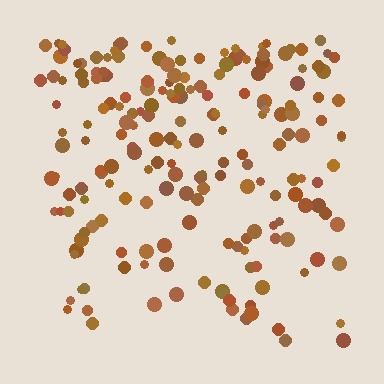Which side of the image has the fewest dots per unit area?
The bottom.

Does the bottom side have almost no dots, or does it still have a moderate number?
Still a moderate number, just noticeably fewer than the top.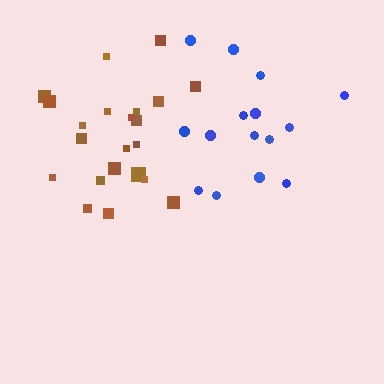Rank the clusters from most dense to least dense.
brown, blue.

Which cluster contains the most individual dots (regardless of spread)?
Brown (22).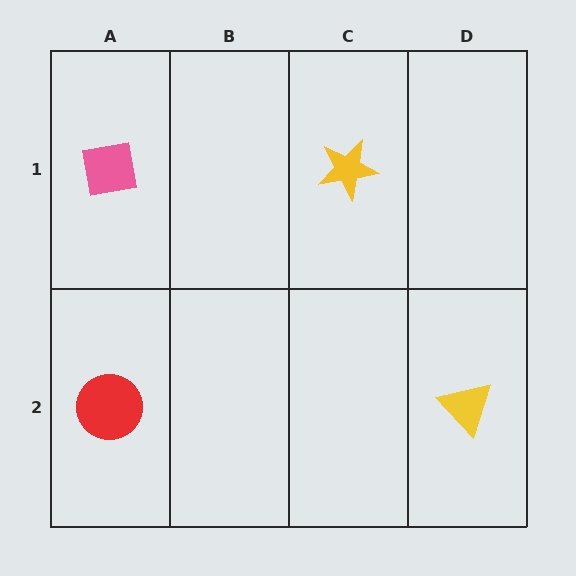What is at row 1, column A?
A pink square.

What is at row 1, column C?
A yellow star.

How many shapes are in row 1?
2 shapes.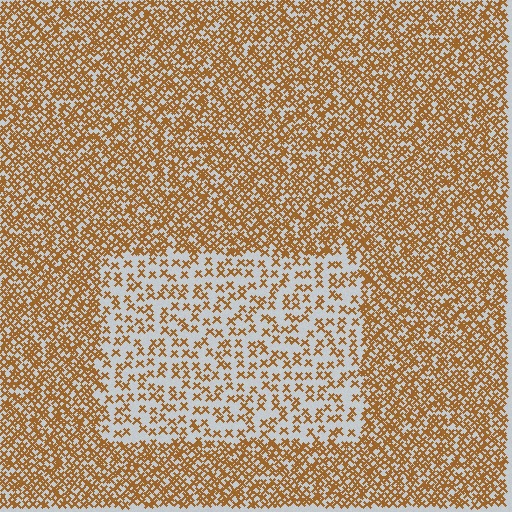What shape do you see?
I see a rectangle.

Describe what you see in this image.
The image contains small brown elements arranged at two different densities. A rectangle-shaped region is visible where the elements are less densely packed than the surrounding area.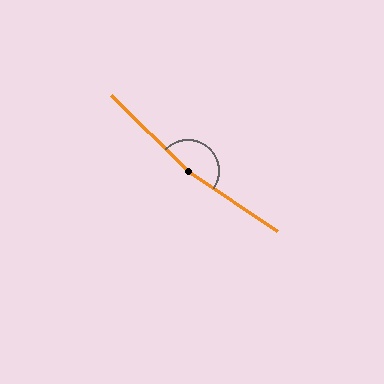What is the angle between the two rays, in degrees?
Approximately 169 degrees.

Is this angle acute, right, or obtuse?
It is obtuse.